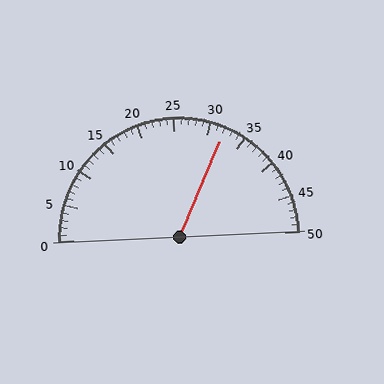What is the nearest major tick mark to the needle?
The nearest major tick mark is 30.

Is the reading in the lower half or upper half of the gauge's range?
The reading is in the upper half of the range (0 to 50).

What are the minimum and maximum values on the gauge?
The gauge ranges from 0 to 50.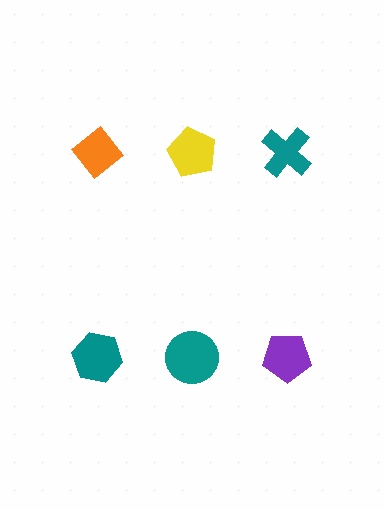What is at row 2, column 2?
A teal circle.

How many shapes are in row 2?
3 shapes.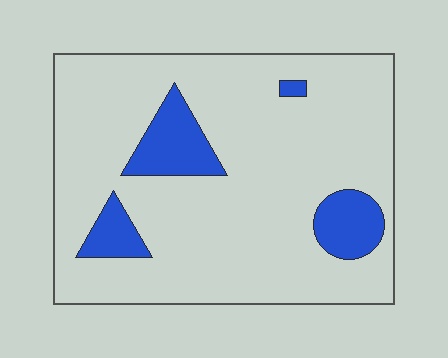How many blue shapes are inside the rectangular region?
4.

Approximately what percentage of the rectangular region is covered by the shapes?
Approximately 15%.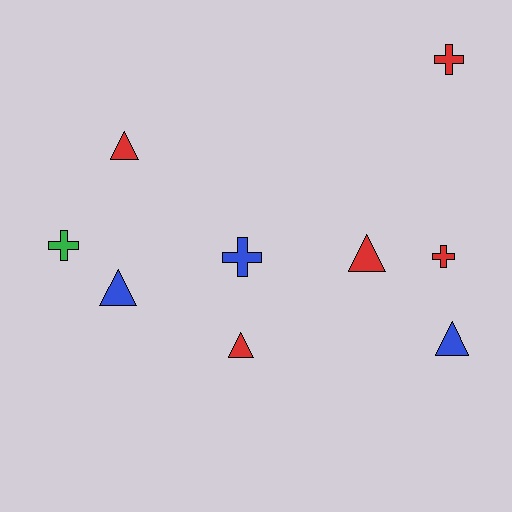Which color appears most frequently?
Red, with 5 objects.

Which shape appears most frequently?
Triangle, with 5 objects.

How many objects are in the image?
There are 9 objects.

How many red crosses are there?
There are 2 red crosses.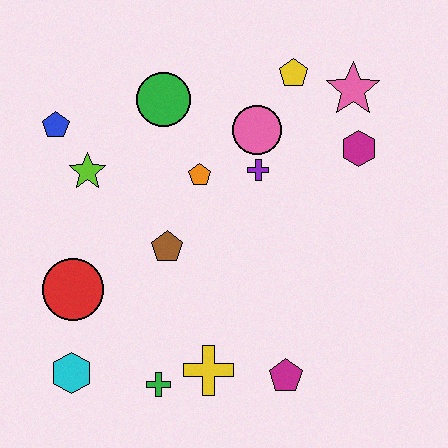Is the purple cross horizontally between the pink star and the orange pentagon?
Yes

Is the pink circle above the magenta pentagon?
Yes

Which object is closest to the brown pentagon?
The orange pentagon is closest to the brown pentagon.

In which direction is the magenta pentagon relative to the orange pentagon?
The magenta pentagon is below the orange pentagon.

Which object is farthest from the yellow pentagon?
The cyan hexagon is farthest from the yellow pentagon.